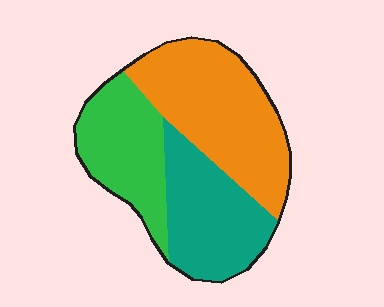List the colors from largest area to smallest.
From largest to smallest: orange, teal, green.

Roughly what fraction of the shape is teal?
Teal takes up between a quarter and a half of the shape.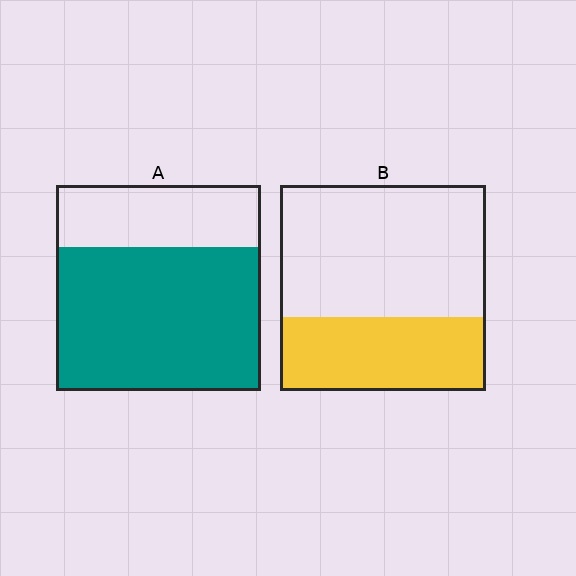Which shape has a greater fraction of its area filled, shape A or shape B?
Shape A.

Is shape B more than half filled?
No.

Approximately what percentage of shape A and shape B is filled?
A is approximately 70% and B is approximately 35%.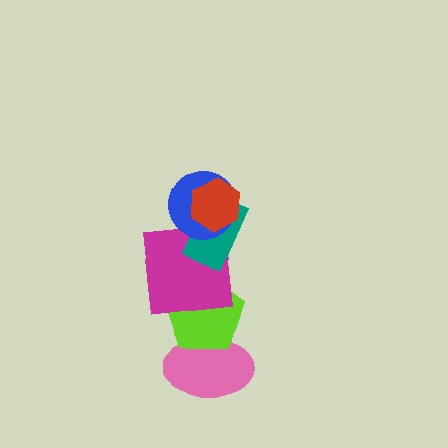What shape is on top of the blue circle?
The red hexagon is on top of the blue circle.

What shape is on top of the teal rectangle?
The blue circle is on top of the teal rectangle.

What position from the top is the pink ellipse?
The pink ellipse is 6th from the top.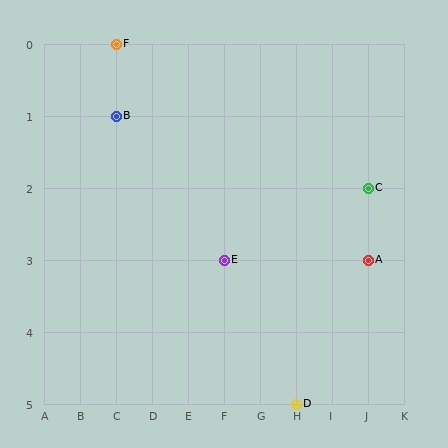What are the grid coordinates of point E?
Point E is at grid coordinates (F, 3).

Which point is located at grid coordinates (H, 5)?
Point D is at (H, 5).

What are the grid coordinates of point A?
Point A is at grid coordinates (J, 3).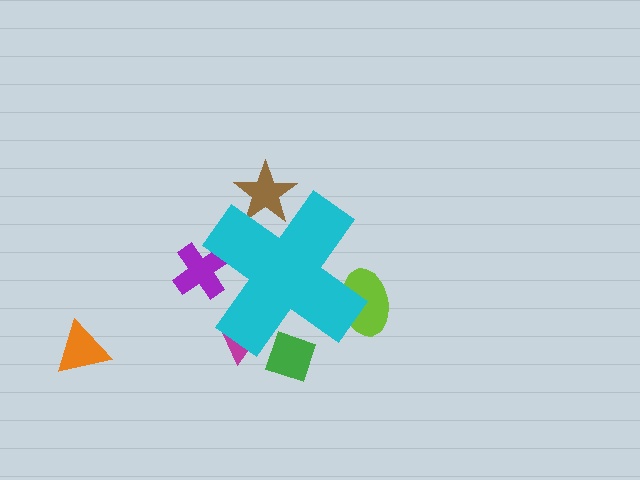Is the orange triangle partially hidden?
No, the orange triangle is fully visible.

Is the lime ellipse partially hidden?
Yes, the lime ellipse is partially hidden behind the cyan cross.